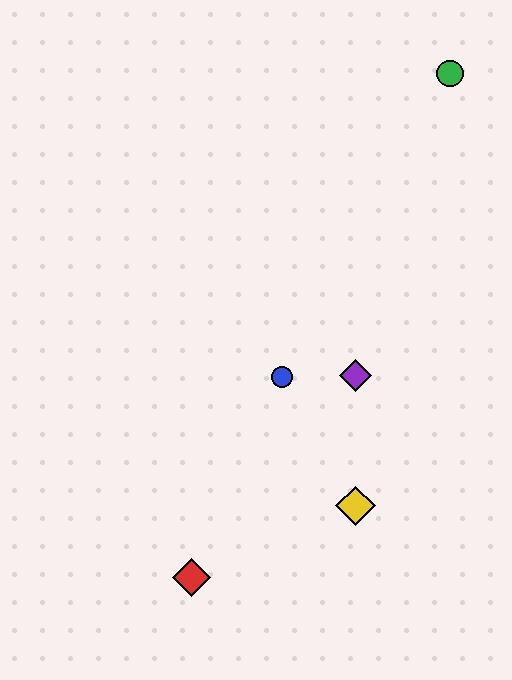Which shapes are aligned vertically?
The yellow diamond, the purple diamond are aligned vertically.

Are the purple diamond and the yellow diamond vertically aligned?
Yes, both are at x≈355.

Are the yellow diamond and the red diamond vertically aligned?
No, the yellow diamond is at x≈355 and the red diamond is at x≈192.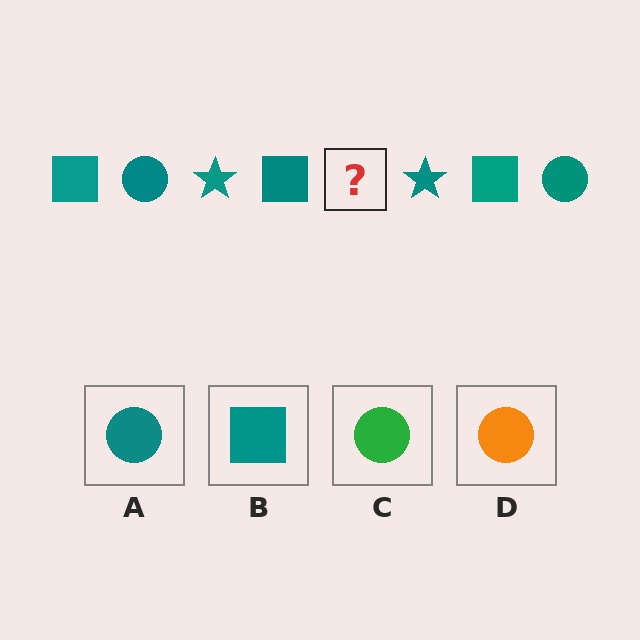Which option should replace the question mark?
Option A.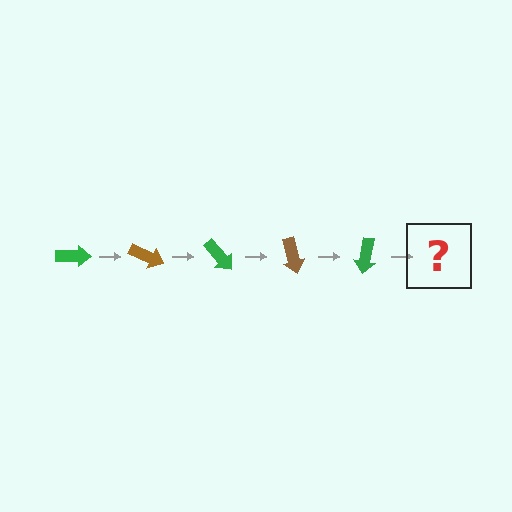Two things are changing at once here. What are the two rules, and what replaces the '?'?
The two rules are that it rotates 25 degrees each step and the color cycles through green and brown. The '?' should be a brown arrow, rotated 125 degrees from the start.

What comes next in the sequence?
The next element should be a brown arrow, rotated 125 degrees from the start.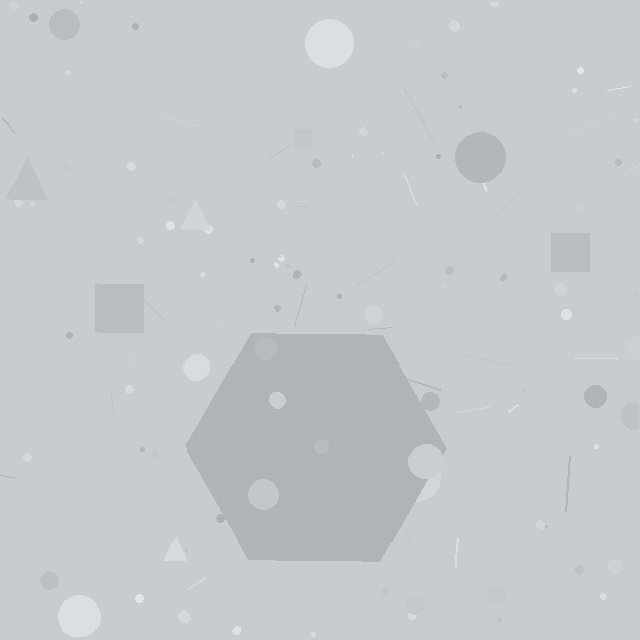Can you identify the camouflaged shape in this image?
The camouflaged shape is a hexagon.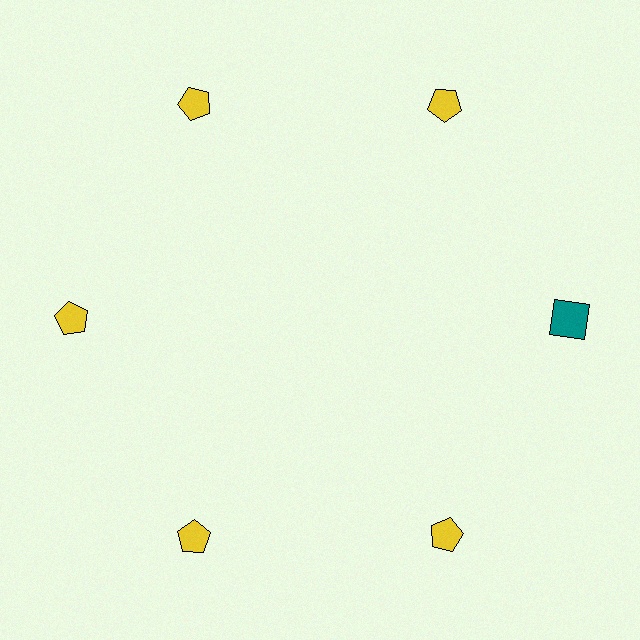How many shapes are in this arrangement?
There are 6 shapes arranged in a ring pattern.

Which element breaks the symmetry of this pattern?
The teal square at roughly the 3 o'clock position breaks the symmetry. All other shapes are yellow pentagons.